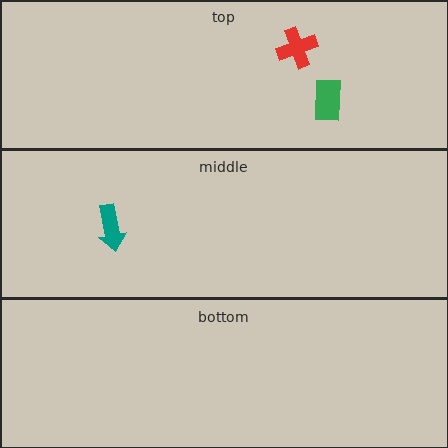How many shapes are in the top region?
2.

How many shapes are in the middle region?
1.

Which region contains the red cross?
The top region.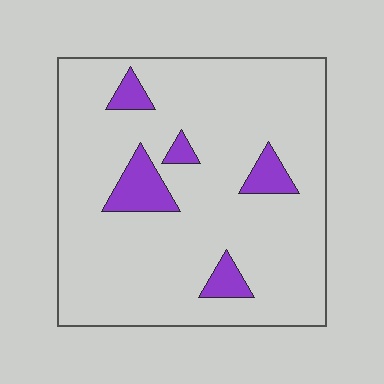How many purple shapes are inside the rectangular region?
5.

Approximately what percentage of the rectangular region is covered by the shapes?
Approximately 10%.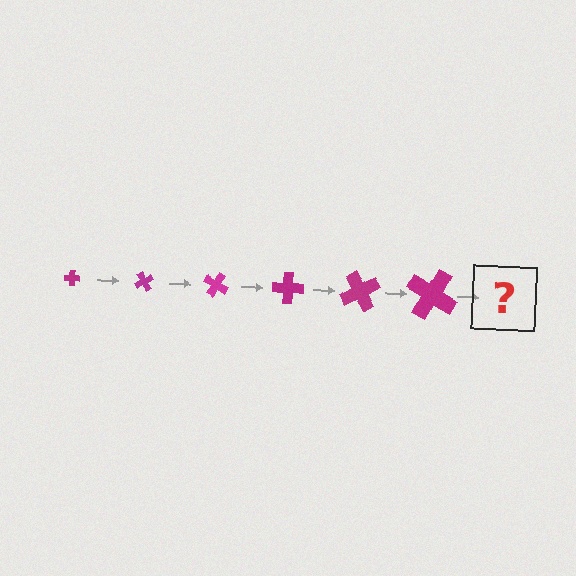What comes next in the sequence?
The next element should be a cross, larger than the previous one and rotated 360 degrees from the start.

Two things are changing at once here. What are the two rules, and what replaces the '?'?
The two rules are that the cross grows larger each step and it rotates 60 degrees each step. The '?' should be a cross, larger than the previous one and rotated 360 degrees from the start.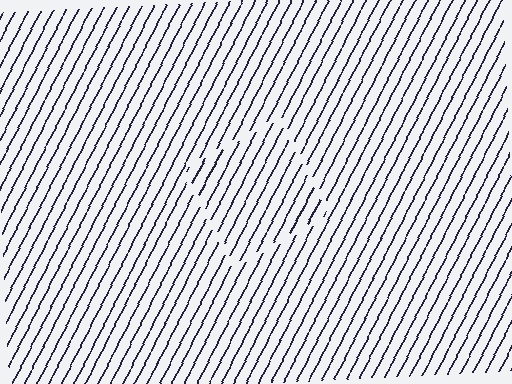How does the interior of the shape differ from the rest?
The interior of the shape contains the same grating, shifted by half a period — the contour is defined by the phase discontinuity where line-ends from the inner and outer gratings abut.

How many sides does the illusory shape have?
4 sides — the line-ends trace a square.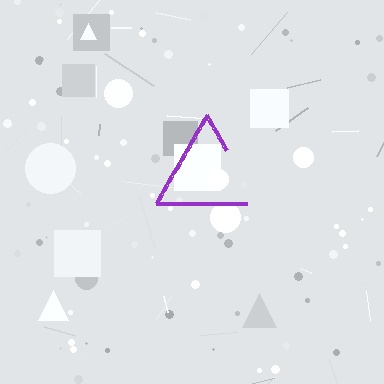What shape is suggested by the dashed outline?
The dashed outline suggests a triangle.